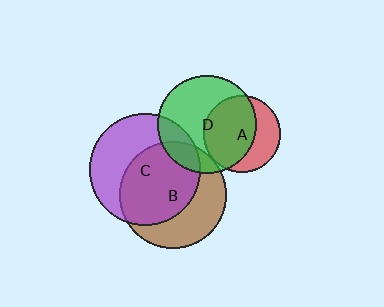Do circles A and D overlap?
Yes.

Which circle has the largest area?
Circle C (purple).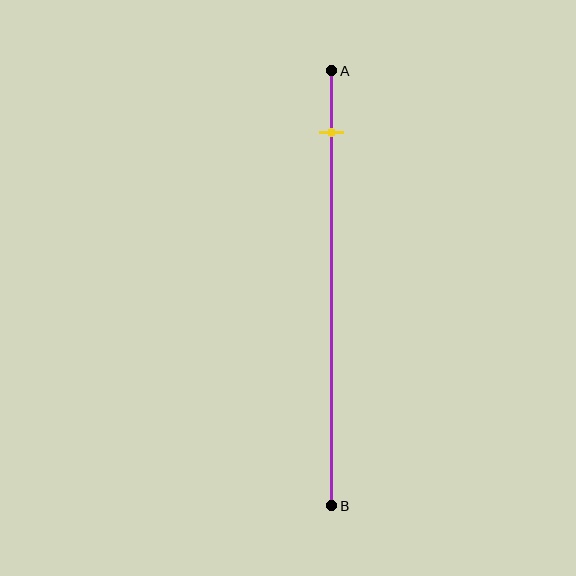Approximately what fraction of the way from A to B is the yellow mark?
The yellow mark is approximately 15% of the way from A to B.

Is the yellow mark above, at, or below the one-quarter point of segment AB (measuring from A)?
The yellow mark is above the one-quarter point of segment AB.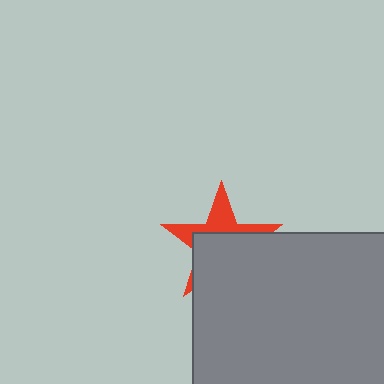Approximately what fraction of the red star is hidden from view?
Roughly 63% of the red star is hidden behind the gray square.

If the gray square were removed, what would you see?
You would see the complete red star.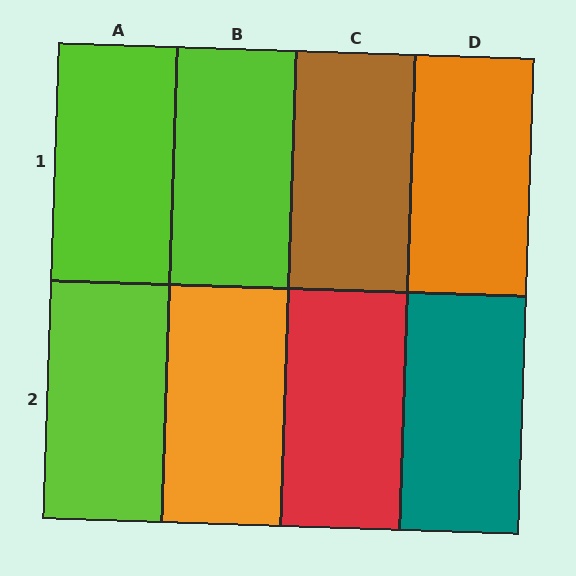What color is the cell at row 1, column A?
Lime.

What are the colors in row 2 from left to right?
Lime, orange, red, teal.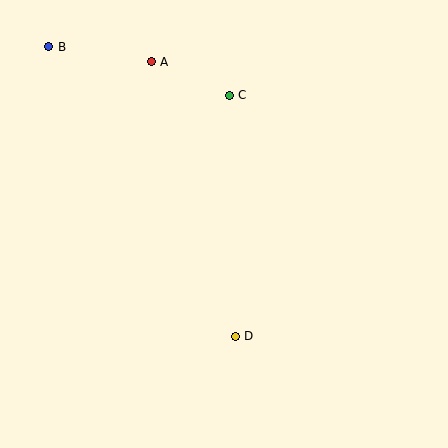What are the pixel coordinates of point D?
Point D is at (235, 336).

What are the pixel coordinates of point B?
Point B is at (49, 47).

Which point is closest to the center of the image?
Point D at (235, 336) is closest to the center.